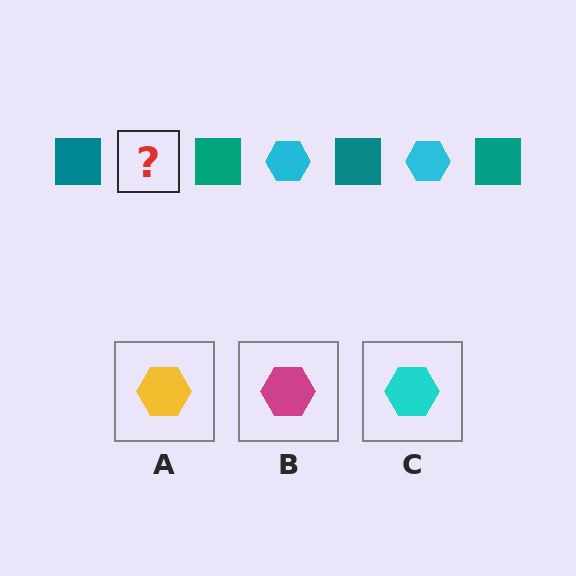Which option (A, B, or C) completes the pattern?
C.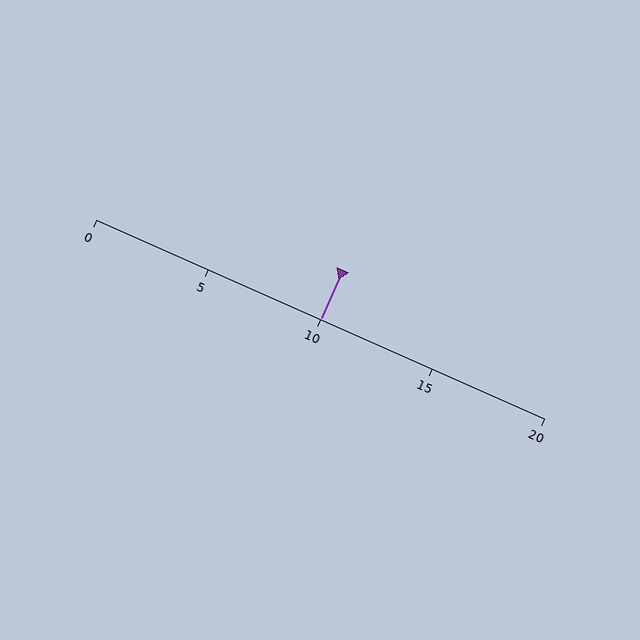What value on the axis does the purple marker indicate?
The marker indicates approximately 10.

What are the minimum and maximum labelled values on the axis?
The axis runs from 0 to 20.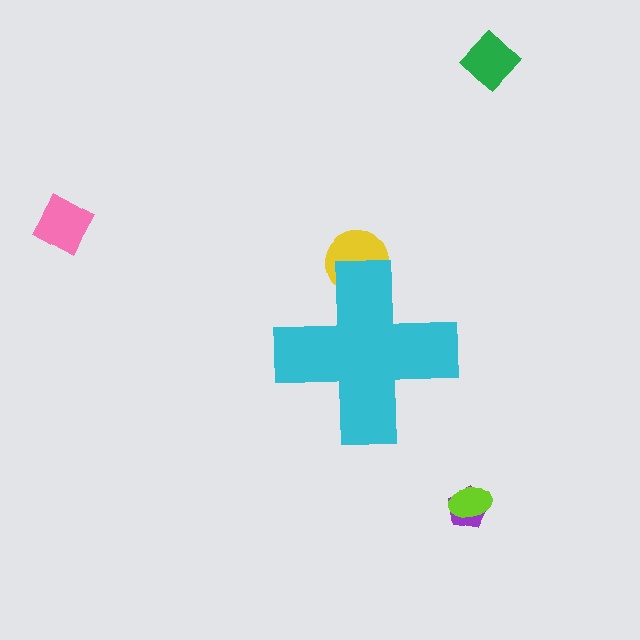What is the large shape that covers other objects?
A cyan cross.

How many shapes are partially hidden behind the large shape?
1 shape is partially hidden.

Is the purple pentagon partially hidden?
No, the purple pentagon is fully visible.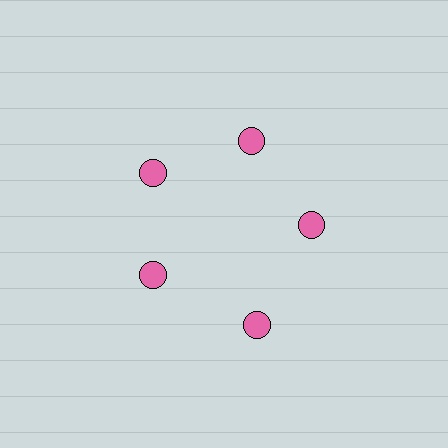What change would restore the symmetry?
The symmetry would be restored by moving it inward, back onto the ring so that all 5 circles sit at equal angles and equal distance from the center.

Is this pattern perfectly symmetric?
No. The 5 pink circles are arranged in a ring, but one element near the 5 o'clock position is pushed outward from the center, breaking the 5-fold rotational symmetry.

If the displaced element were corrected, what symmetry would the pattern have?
It would have 5-fold rotational symmetry — the pattern would map onto itself every 72 degrees.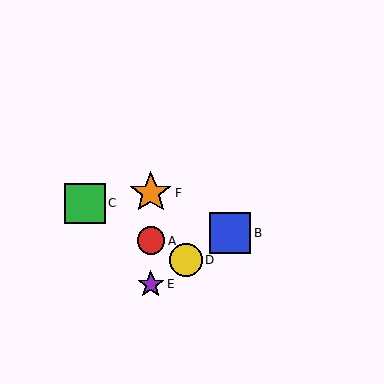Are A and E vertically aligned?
Yes, both are at x≈151.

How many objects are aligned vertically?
3 objects (A, E, F) are aligned vertically.